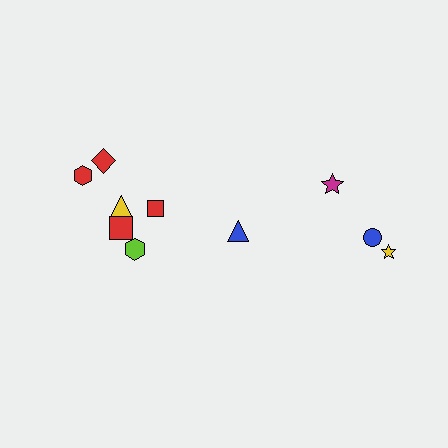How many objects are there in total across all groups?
There are 10 objects.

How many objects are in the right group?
There are 4 objects.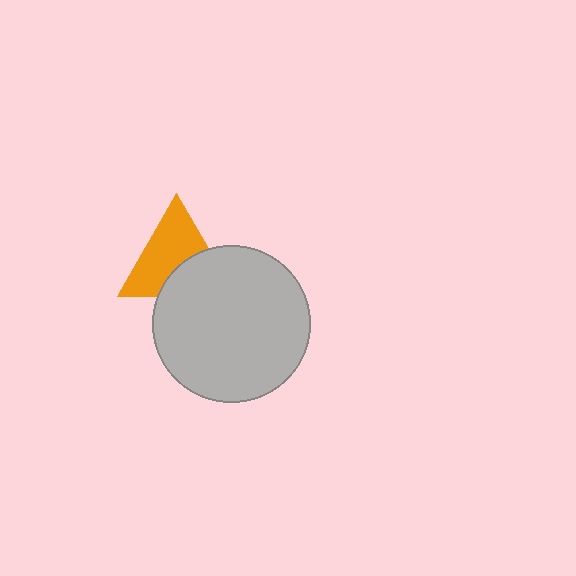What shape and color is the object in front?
The object in front is a light gray circle.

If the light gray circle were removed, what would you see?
You would see the complete orange triangle.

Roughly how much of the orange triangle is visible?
About half of it is visible (roughly 62%).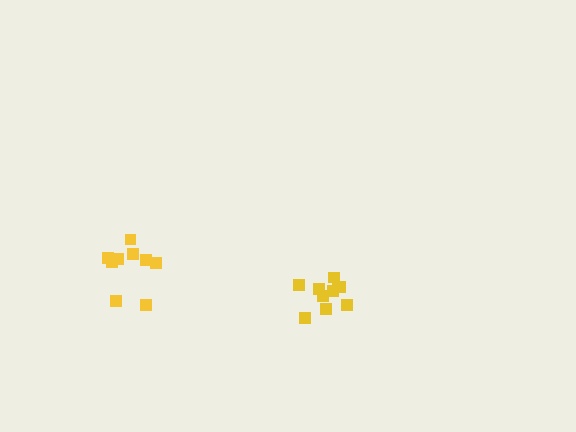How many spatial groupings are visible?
There are 2 spatial groupings.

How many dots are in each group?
Group 1: 10 dots, Group 2: 9 dots (19 total).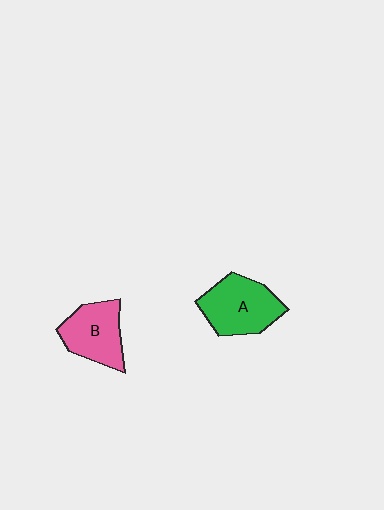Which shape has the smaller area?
Shape B (pink).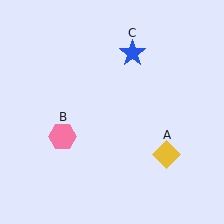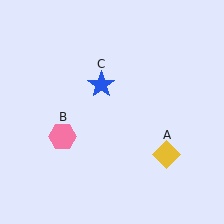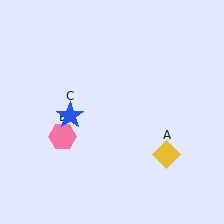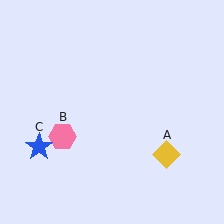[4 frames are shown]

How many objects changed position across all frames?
1 object changed position: blue star (object C).